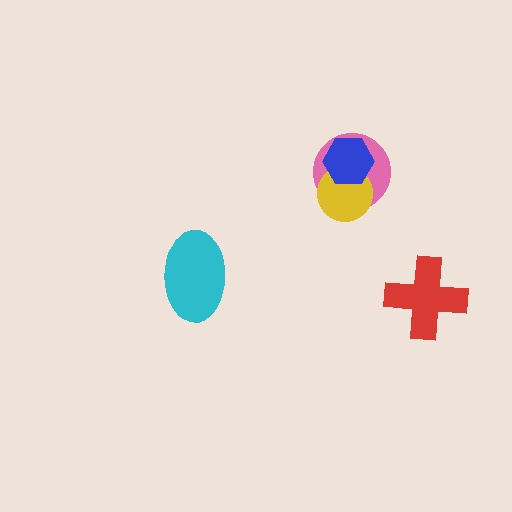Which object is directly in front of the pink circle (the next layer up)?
The yellow circle is directly in front of the pink circle.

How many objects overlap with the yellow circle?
2 objects overlap with the yellow circle.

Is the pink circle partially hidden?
Yes, it is partially covered by another shape.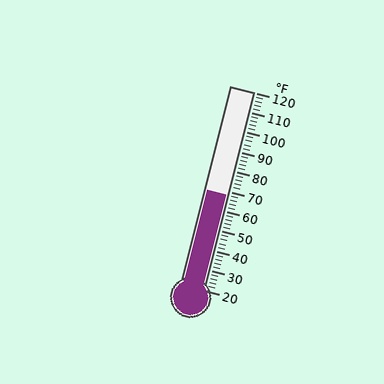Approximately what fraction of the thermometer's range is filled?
The thermometer is filled to approximately 50% of its range.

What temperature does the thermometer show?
The thermometer shows approximately 68°F.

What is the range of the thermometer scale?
The thermometer scale ranges from 20°F to 120°F.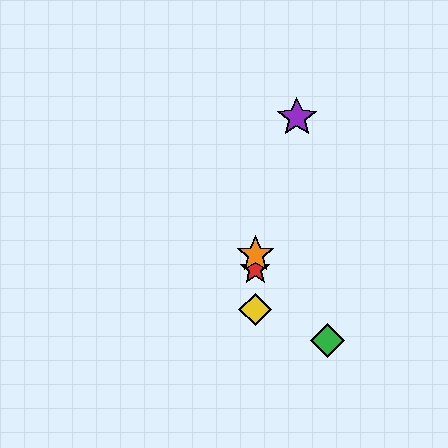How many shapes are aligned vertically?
4 shapes (the red star, the blue star, the yellow diamond, the orange star) are aligned vertically.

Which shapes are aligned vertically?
The red star, the blue star, the yellow diamond, the orange star are aligned vertically.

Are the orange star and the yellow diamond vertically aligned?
Yes, both are at x≈255.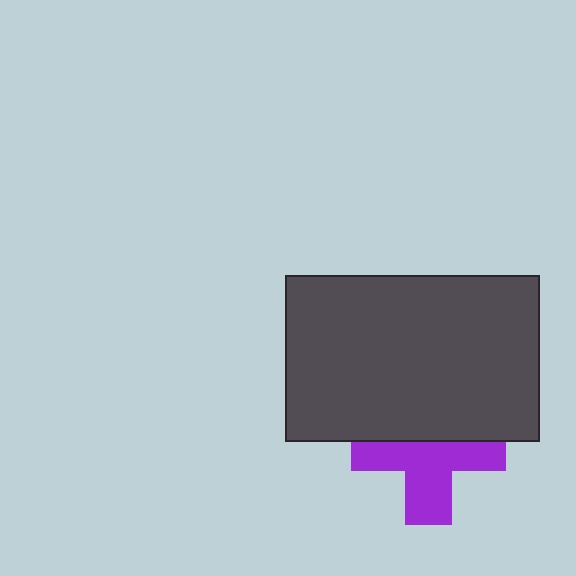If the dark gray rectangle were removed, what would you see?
You would see the complete purple cross.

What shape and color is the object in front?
The object in front is a dark gray rectangle.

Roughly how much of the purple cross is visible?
About half of it is visible (roughly 57%).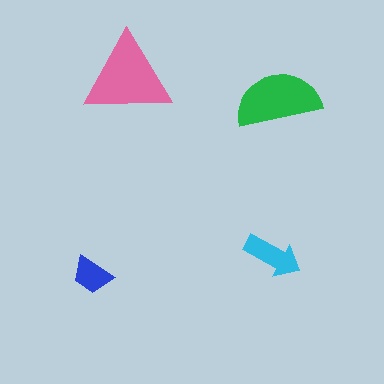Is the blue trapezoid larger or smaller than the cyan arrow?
Smaller.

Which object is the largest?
The pink triangle.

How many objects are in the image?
There are 4 objects in the image.